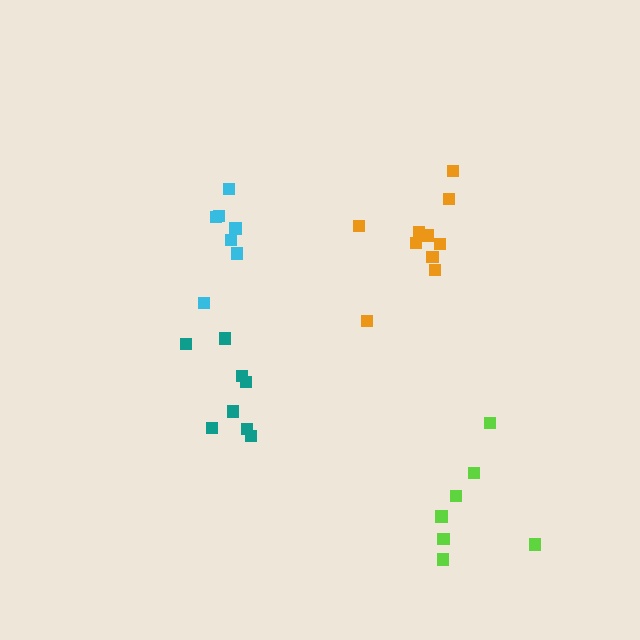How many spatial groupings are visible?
There are 4 spatial groupings.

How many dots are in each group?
Group 1: 8 dots, Group 2: 10 dots, Group 3: 7 dots, Group 4: 7 dots (32 total).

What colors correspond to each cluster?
The clusters are colored: teal, orange, lime, cyan.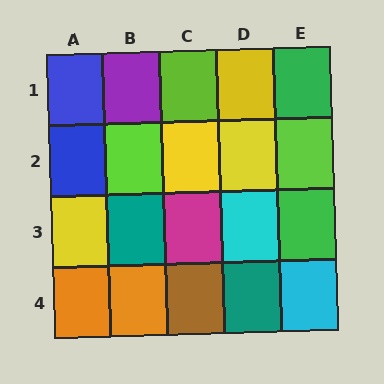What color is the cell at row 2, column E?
Lime.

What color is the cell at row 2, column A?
Blue.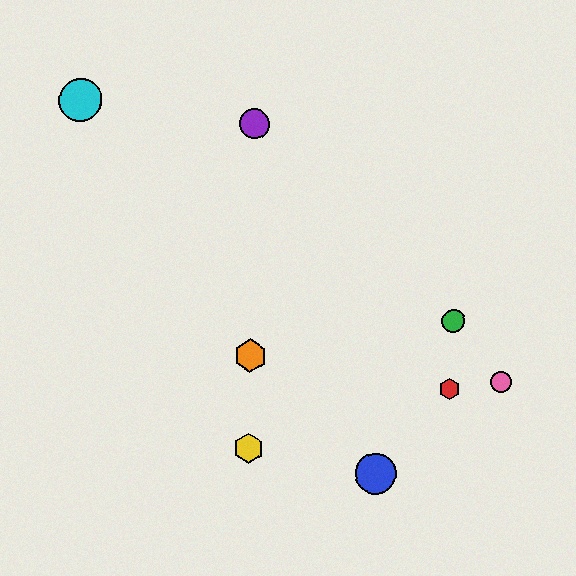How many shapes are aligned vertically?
3 shapes (the yellow hexagon, the purple circle, the orange hexagon) are aligned vertically.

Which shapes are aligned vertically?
The yellow hexagon, the purple circle, the orange hexagon are aligned vertically.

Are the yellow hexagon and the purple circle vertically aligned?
Yes, both are at x≈248.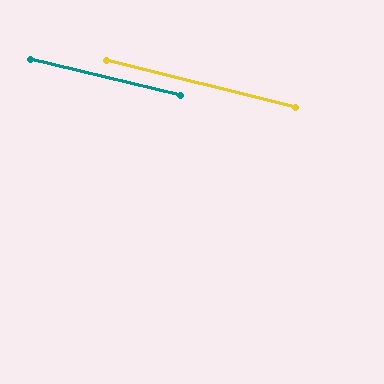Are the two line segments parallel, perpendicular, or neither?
Parallel — their directions differ by only 0.1°.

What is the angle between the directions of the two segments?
Approximately 0 degrees.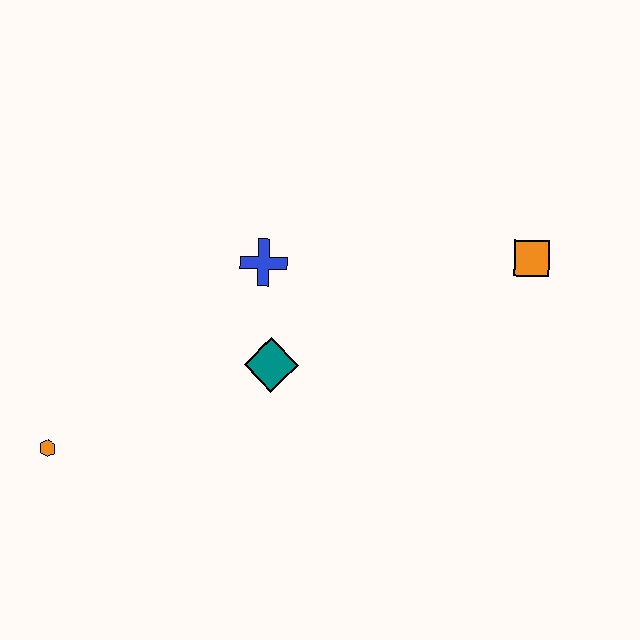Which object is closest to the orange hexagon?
The teal diamond is closest to the orange hexagon.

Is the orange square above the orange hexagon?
Yes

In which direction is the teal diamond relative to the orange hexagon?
The teal diamond is to the right of the orange hexagon.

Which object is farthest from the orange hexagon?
The orange square is farthest from the orange hexagon.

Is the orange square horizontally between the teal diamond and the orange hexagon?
No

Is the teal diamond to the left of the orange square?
Yes